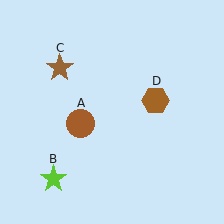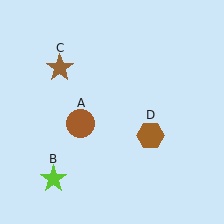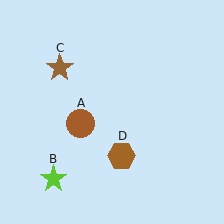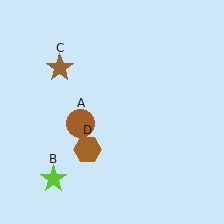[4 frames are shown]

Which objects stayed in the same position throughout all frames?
Brown circle (object A) and lime star (object B) and brown star (object C) remained stationary.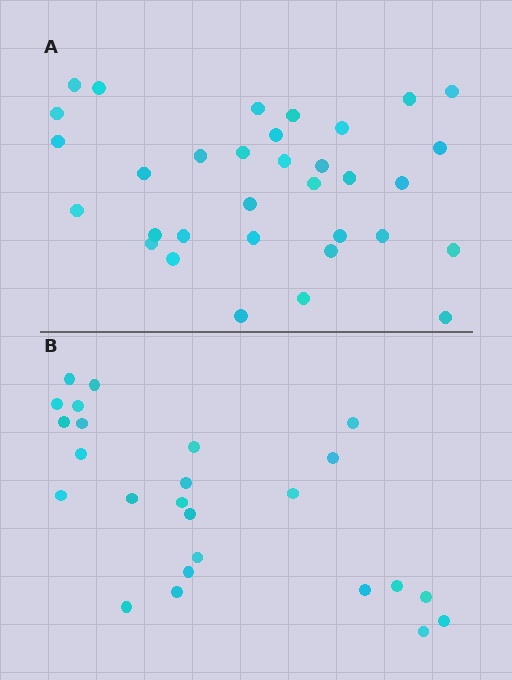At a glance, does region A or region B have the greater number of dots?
Region A (the top region) has more dots.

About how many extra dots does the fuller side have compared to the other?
Region A has roughly 8 or so more dots than region B.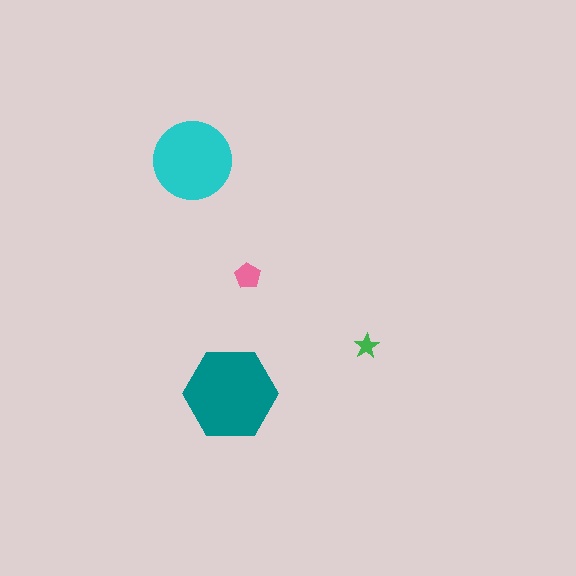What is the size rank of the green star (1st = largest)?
4th.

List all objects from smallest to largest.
The green star, the pink pentagon, the cyan circle, the teal hexagon.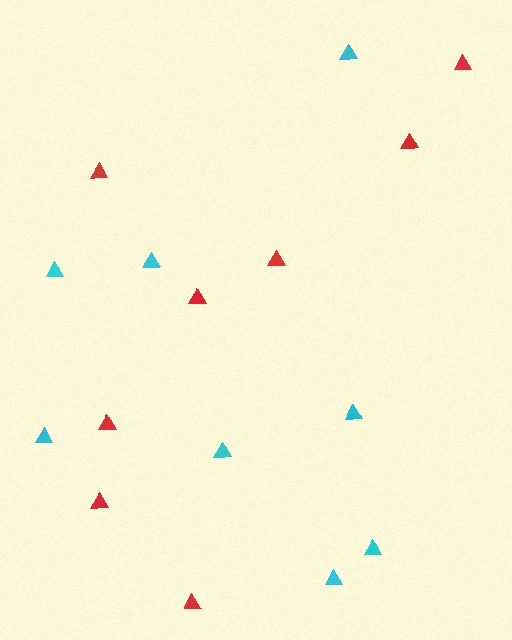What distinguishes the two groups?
There are 2 groups: one group of red triangles (8) and one group of cyan triangles (8).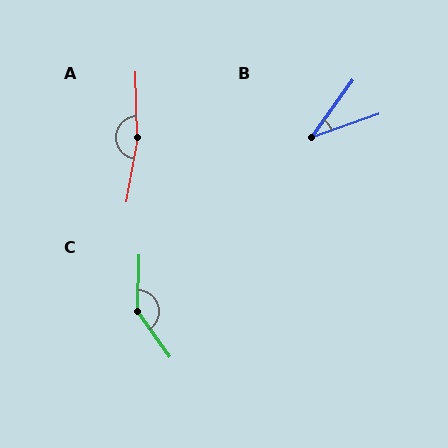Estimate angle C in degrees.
Approximately 143 degrees.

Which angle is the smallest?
B, at approximately 36 degrees.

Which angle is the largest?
A, at approximately 168 degrees.